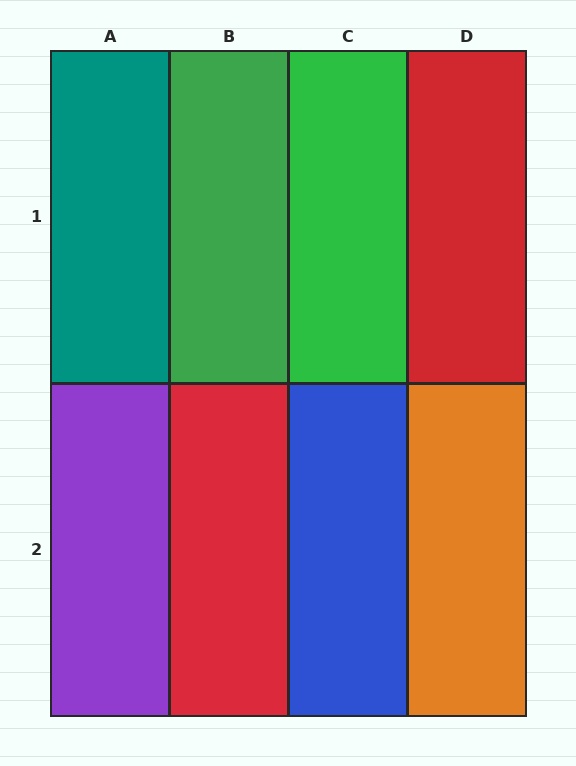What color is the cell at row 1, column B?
Green.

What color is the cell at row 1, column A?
Teal.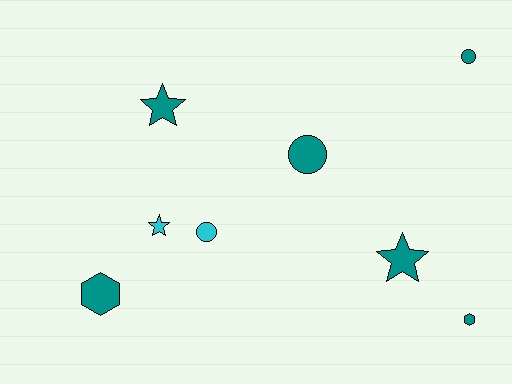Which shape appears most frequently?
Star, with 3 objects.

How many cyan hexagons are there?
There are no cyan hexagons.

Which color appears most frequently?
Teal, with 6 objects.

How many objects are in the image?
There are 8 objects.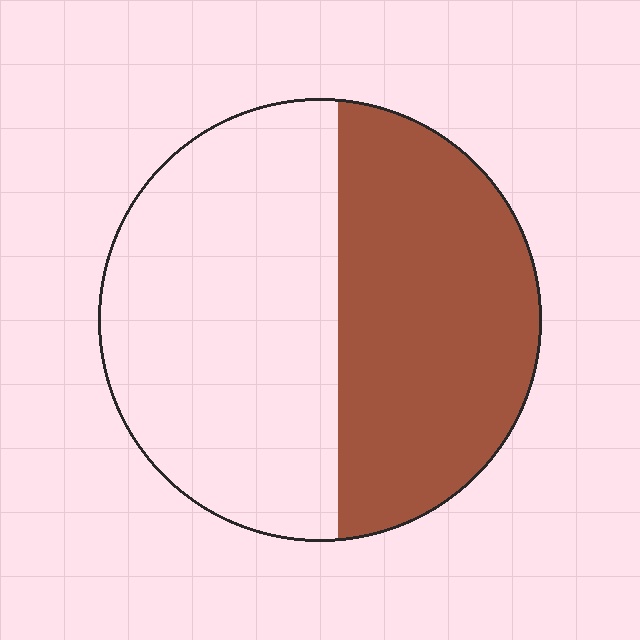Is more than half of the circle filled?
No.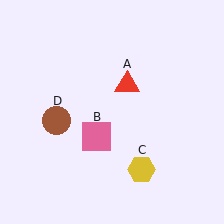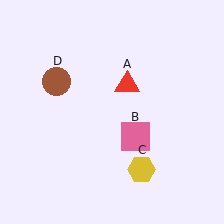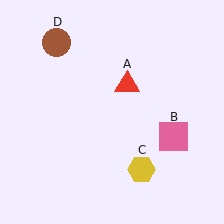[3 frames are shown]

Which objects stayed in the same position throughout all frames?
Red triangle (object A) and yellow hexagon (object C) remained stationary.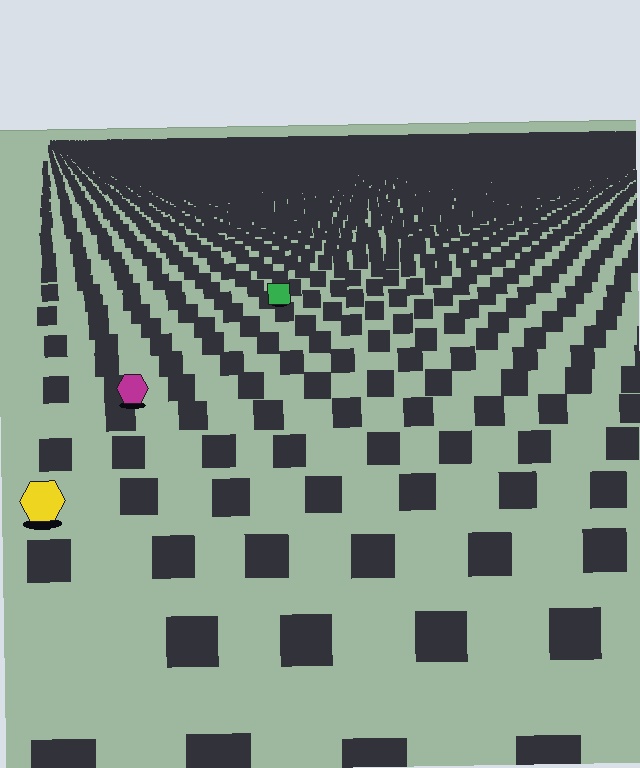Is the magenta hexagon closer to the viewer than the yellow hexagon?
No. The yellow hexagon is closer — you can tell from the texture gradient: the ground texture is coarser near it.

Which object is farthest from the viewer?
The green square is farthest from the viewer. It appears smaller and the ground texture around it is denser.